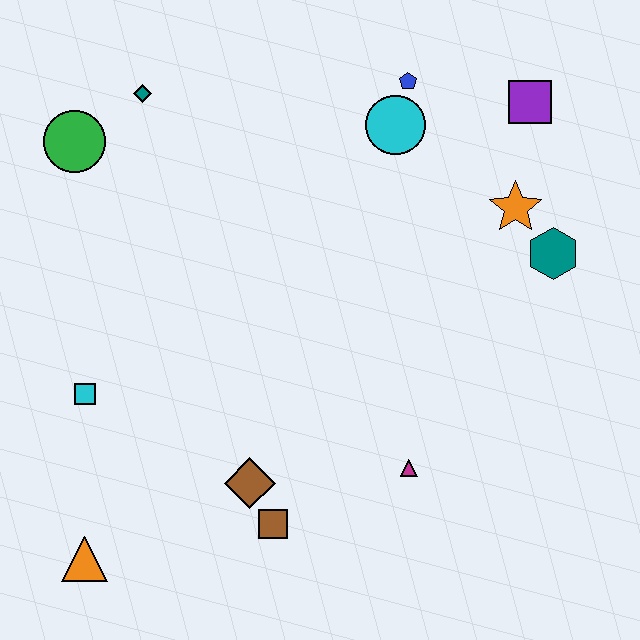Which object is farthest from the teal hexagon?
The orange triangle is farthest from the teal hexagon.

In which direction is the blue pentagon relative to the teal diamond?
The blue pentagon is to the right of the teal diamond.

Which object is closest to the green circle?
The teal diamond is closest to the green circle.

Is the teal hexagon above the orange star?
No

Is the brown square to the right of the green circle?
Yes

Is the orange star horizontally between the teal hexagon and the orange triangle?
Yes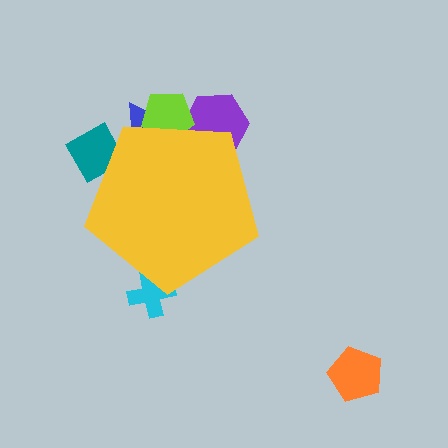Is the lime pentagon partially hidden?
Yes, the lime pentagon is partially hidden behind the yellow pentagon.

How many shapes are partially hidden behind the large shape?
5 shapes are partially hidden.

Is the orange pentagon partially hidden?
No, the orange pentagon is fully visible.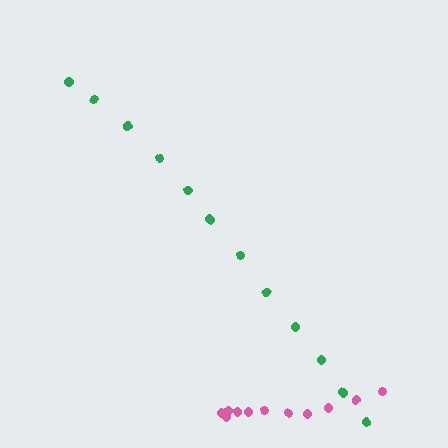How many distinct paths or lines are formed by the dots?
There are 2 distinct paths.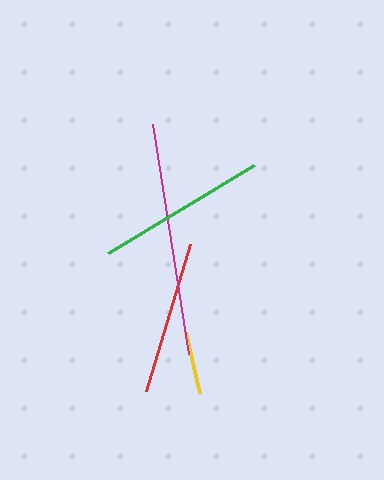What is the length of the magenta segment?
The magenta segment is approximately 233 pixels long.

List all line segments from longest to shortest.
From longest to shortest: magenta, green, red, yellow.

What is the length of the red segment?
The red segment is approximately 153 pixels long.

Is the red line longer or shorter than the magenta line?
The magenta line is longer than the red line.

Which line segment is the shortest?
The yellow line is the shortest at approximately 62 pixels.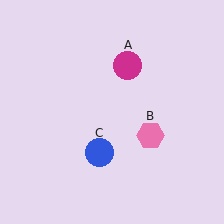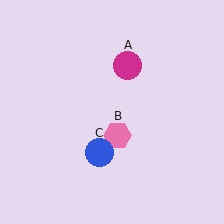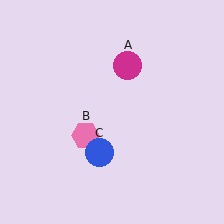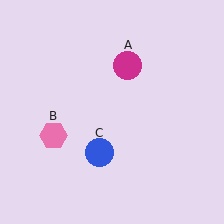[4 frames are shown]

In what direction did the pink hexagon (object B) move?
The pink hexagon (object B) moved left.